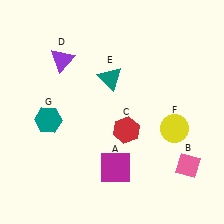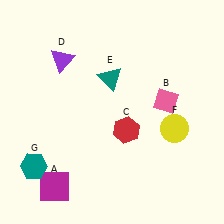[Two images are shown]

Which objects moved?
The objects that moved are: the magenta square (A), the pink diamond (B), the teal hexagon (G).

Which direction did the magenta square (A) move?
The magenta square (A) moved left.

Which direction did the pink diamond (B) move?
The pink diamond (B) moved up.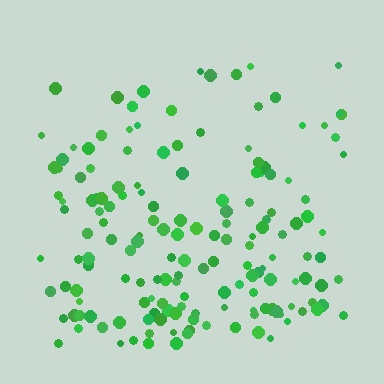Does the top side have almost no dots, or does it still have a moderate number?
Still a moderate number, just noticeably fewer than the bottom.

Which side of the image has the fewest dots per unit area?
The top.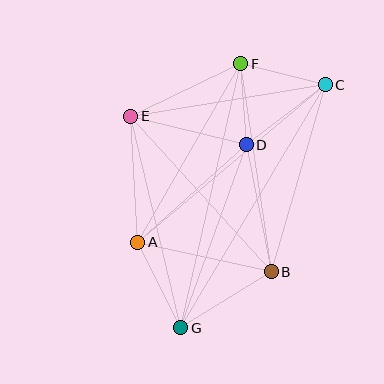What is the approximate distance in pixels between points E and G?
The distance between E and G is approximately 217 pixels.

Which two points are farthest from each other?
Points C and G are farthest from each other.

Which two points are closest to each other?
Points D and F are closest to each other.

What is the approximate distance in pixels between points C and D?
The distance between C and D is approximately 99 pixels.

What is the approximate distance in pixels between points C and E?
The distance between C and E is approximately 197 pixels.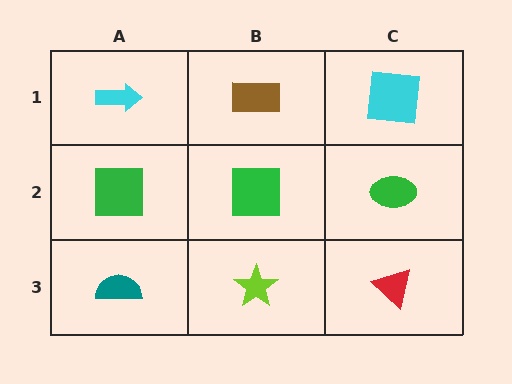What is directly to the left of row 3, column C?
A lime star.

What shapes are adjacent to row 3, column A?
A green square (row 2, column A), a lime star (row 3, column B).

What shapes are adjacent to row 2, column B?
A brown rectangle (row 1, column B), a lime star (row 3, column B), a green square (row 2, column A), a green ellipse (row 2, column C).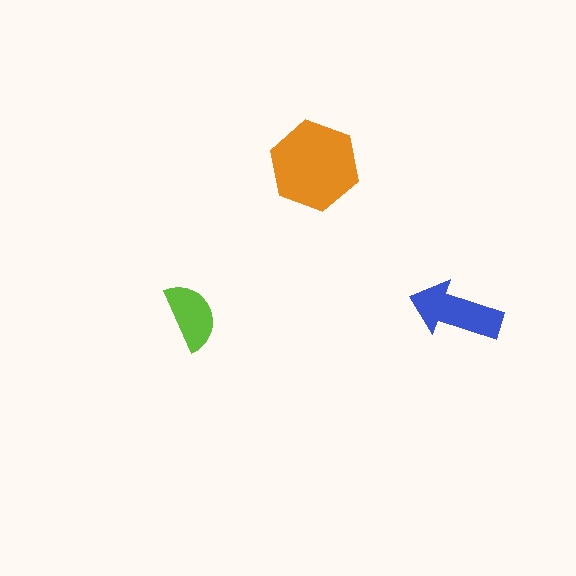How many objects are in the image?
There are 3 objects in the image.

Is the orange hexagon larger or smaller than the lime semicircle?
Larger.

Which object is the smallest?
The lime semicircle.